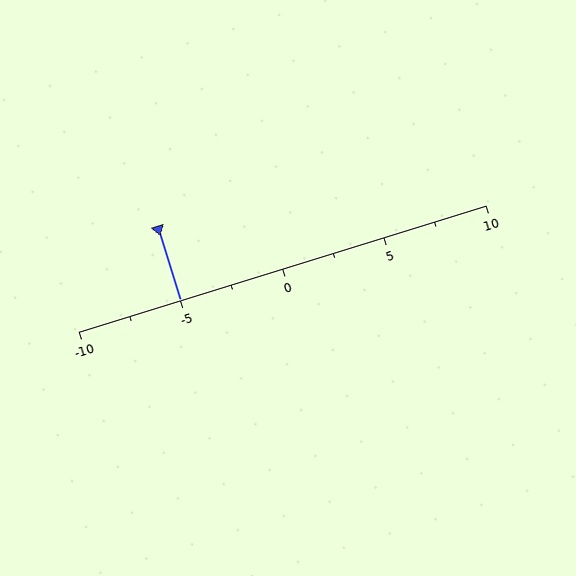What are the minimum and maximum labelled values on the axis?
The axis runs from -10 to 10.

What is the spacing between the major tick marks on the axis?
The major ticks are spaced 5 apart.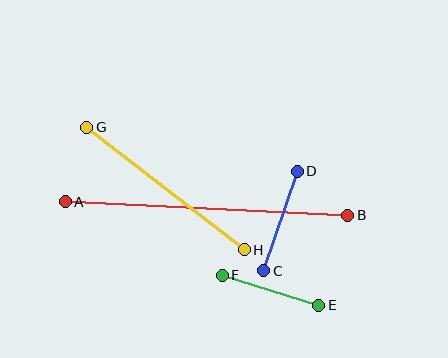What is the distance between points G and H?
The distance is approximately 199 pixels.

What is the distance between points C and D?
The distance is approximately 105 pixels.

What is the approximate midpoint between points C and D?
The midpoint is at approximately (281, 221) pixels.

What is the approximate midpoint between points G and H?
The midpoint is at approximately (166, 188) pixels.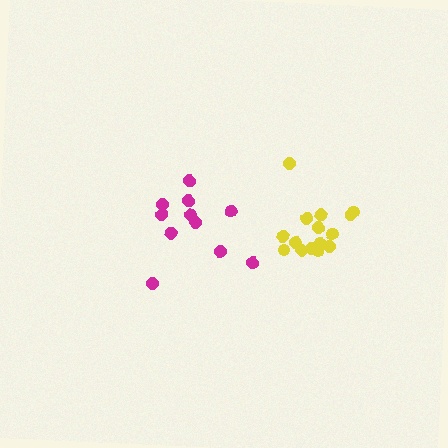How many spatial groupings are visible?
There are 2 spatial groupings.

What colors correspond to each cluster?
The clusters are colored: magenta, yellow.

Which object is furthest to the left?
The magenta cluster is leftmost.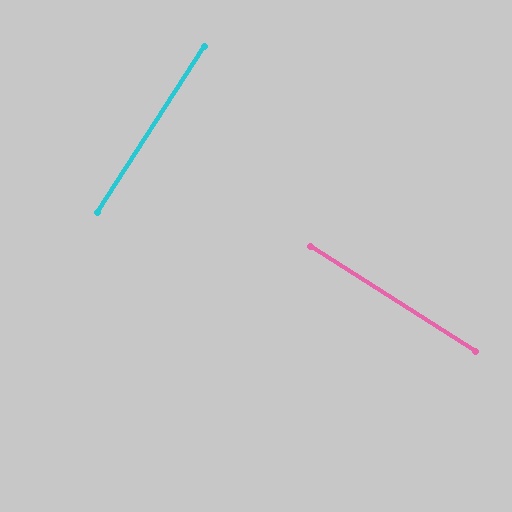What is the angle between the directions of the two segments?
Approximately 90 degrees.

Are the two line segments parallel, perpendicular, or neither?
Perpendicular — they meet at approximately 90°.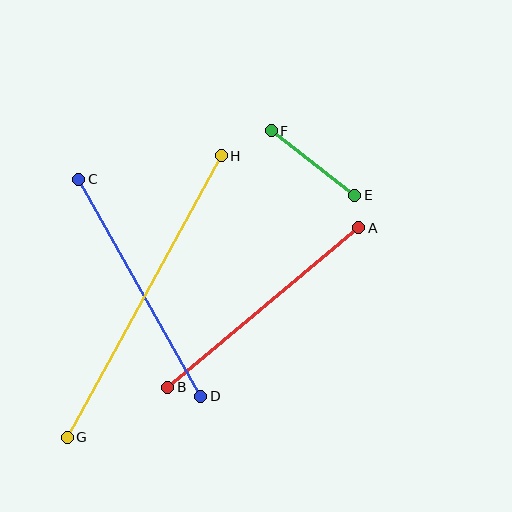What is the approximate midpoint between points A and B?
The midpoint is at approximately (263, 308) pixels.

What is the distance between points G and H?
The distance is approximately 321 pixels.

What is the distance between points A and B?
The distance is approximately 249 pixels.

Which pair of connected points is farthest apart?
Points G and H are farthest apart.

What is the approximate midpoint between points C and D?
The midpoint is at approximately (140, 288) pixels.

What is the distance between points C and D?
The distance is approximately 249 pixels.